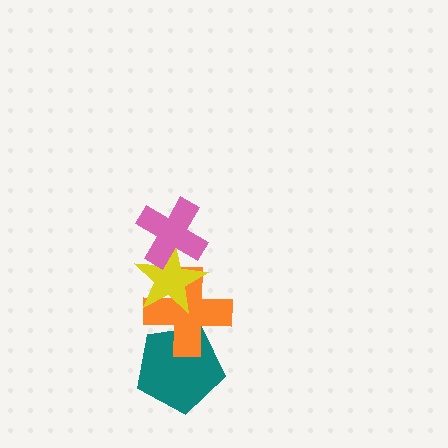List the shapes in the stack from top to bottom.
From top to bottom: the pink cross, the yellow star, the orange cross, the teal pentagon.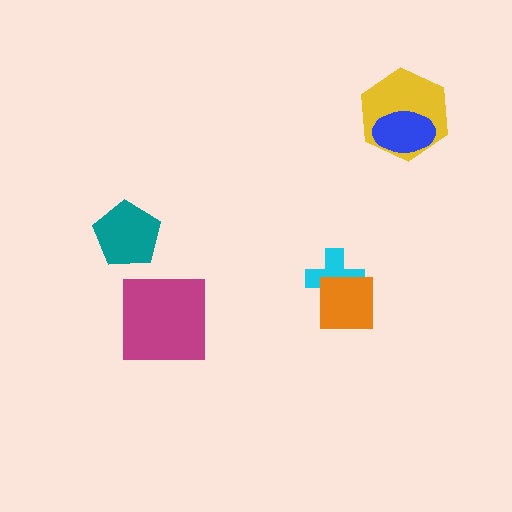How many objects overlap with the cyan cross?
1 object overlaps with the cyan cross.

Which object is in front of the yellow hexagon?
The blue ellipse is in front of the yellow hexagon.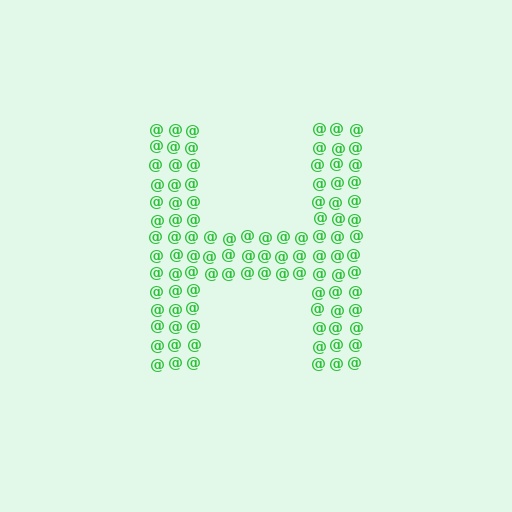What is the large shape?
The large shape is the letter H.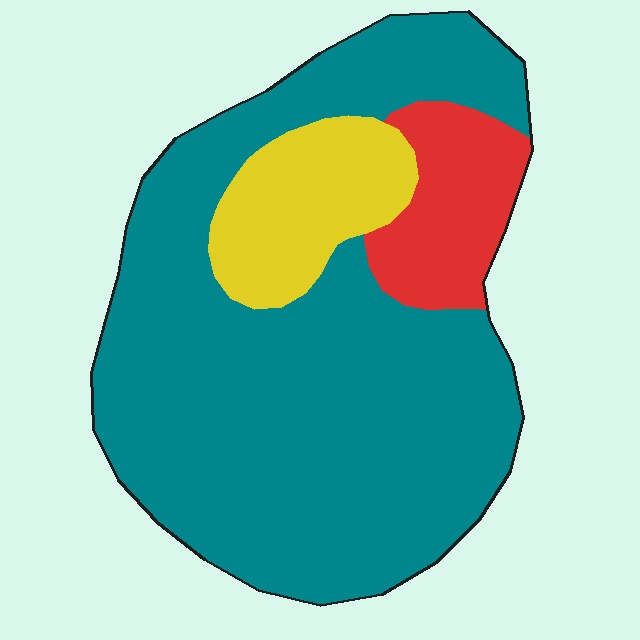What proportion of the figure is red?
Red takes up about one eighth (1/8) of the figure.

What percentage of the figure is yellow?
Yellow takes up less than a quarter of the figure.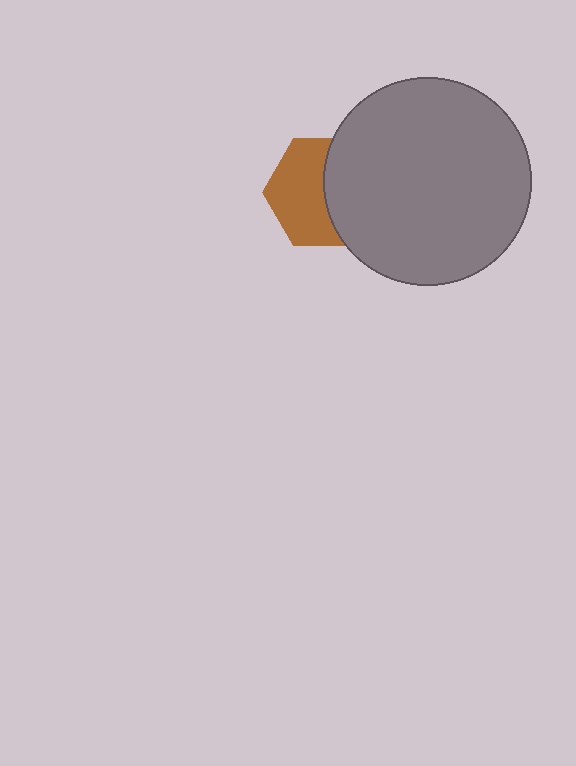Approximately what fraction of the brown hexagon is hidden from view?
Roughly 46% of the brown hexagon is hidden behind the gray circle.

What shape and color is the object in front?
The object in front is a gray circle.